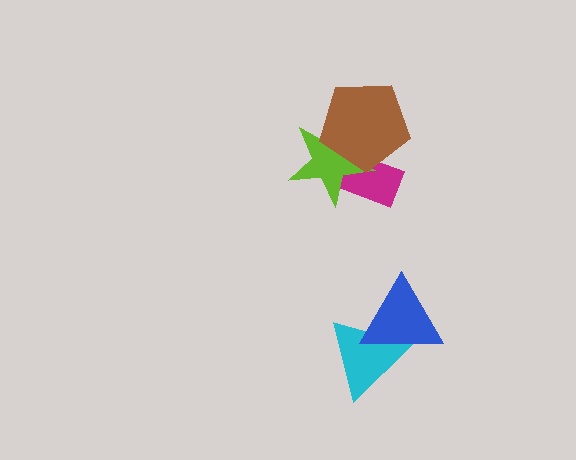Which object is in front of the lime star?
The brown pentagon is in front of the lime star.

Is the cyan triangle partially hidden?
Yes, it is partially covered by another shape.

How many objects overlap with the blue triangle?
1 object overlaps with the blue triangle.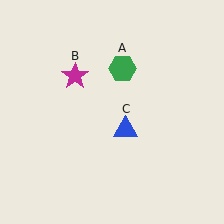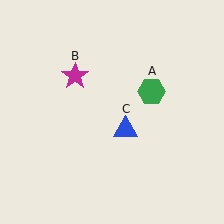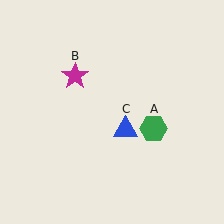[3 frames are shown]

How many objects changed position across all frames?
1 object changed position: green hexagon (object A).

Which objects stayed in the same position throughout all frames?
Magenta star (object B) and blue triangle (object C) remained stationary.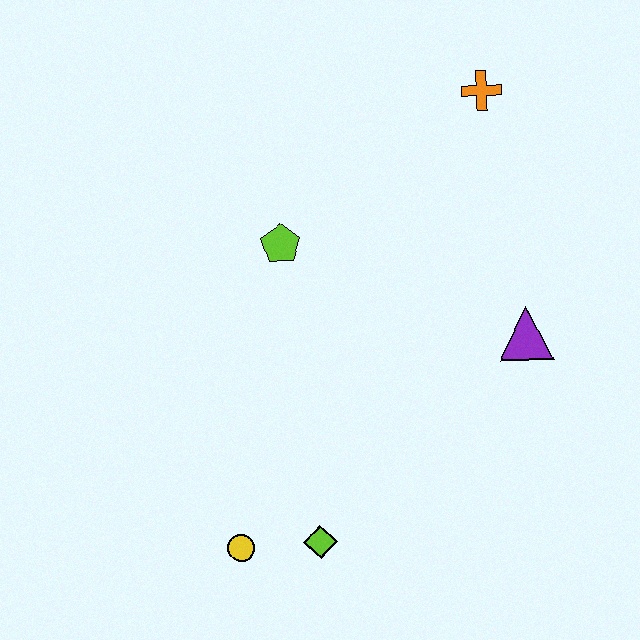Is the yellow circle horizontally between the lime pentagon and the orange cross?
No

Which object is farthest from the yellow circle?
The orange cross is farthest from the yellow circle.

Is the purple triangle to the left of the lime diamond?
No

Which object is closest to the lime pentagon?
The orange cross is closest to the lime pentagon.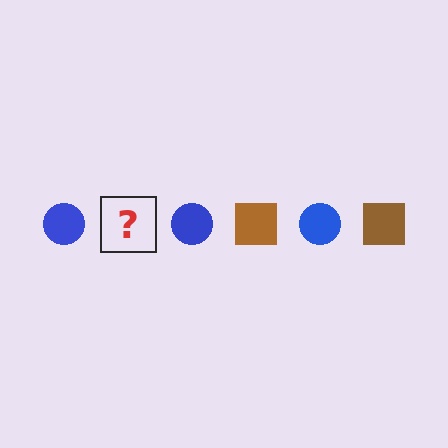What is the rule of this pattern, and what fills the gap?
The rule is that the pattern alternates between blue circle and brown square. The gap should be filled with a brown square.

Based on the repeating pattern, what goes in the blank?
The blank should be a brown square.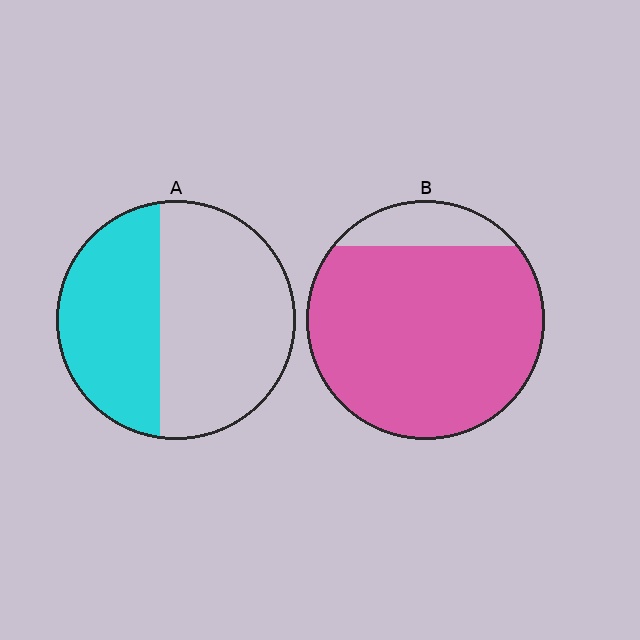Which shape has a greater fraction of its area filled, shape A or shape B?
Shape B.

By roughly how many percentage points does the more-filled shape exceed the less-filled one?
By roughly 45 percentage points (B over A).